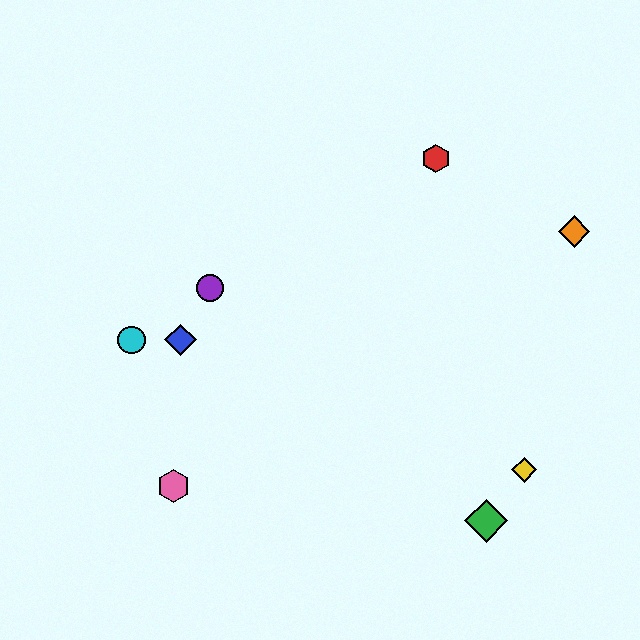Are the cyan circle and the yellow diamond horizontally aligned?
No, the cyan circle is at y≈340 and the yellow diamond is at y≈470.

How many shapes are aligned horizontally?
2 shapes (the blue diamond, the cyan circle) are aligned horizontally.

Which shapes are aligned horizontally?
The blue diamond, the cyan circle are aligned horizontally.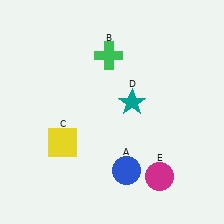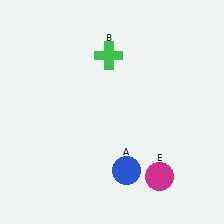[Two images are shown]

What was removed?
The yellow square (C), the teal star (D) were removed in Image 2.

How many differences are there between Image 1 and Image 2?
There are 2 differences between the two images.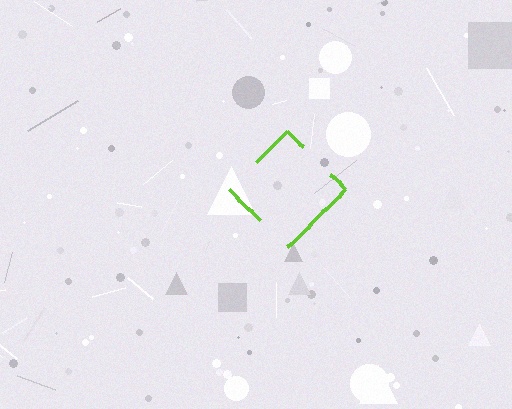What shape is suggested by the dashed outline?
The dashed outline suggests a diamond.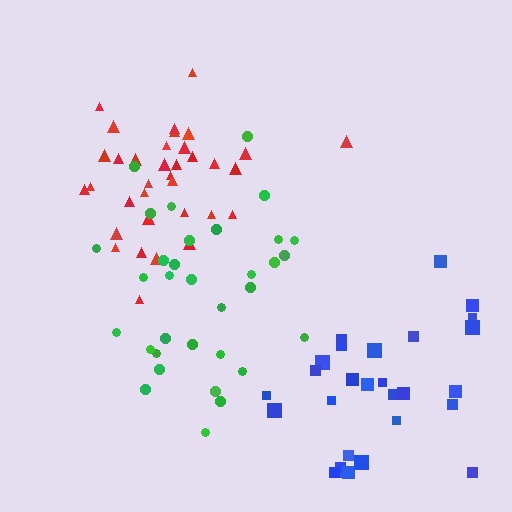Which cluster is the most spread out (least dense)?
Blue.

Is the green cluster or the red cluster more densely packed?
Red.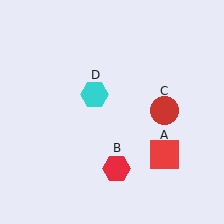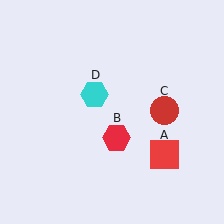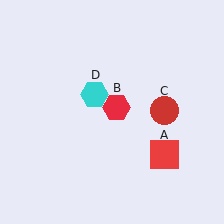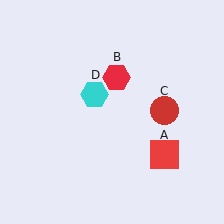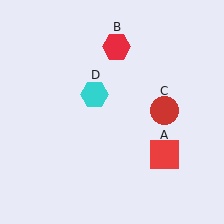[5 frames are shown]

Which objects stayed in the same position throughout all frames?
Red square (object A) and red circle (object C) and cyan hexagon (object D) remained stationary.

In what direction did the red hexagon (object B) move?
The red hexagon (object B) moved up.